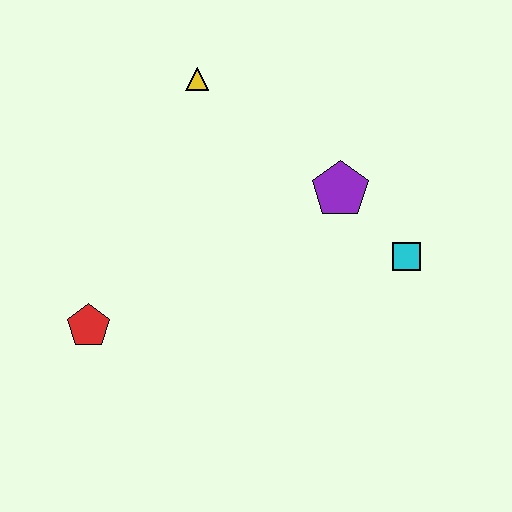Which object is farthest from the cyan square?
The red pentagon is farthest from the cyan square.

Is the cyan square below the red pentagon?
No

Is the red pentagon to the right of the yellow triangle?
No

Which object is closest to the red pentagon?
The yellow triangle is closest to the red pentagon.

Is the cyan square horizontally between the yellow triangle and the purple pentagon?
No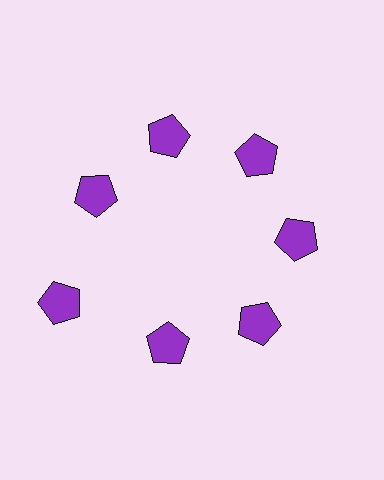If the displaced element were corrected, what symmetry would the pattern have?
It would have 7-fold rotational symmetry — the pattern would map onto itself every 51 degrees.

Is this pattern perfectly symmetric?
No. The 7 purple pentagons are arranged in a ring, but one element near the 8 o'clock position is pushed outward from the center, breaking the 7-fold rotational symmetry.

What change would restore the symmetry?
The symmetry would be restored by moving it inward, back onto the ring so that all 7 pentagons sit at equal angles and equal distance from the center.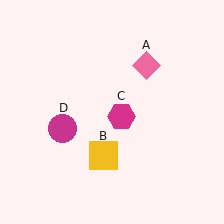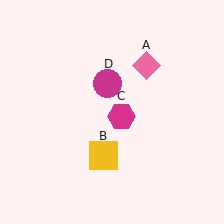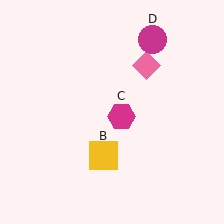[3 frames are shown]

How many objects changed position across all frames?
1 object changed position: magenta circle (object D).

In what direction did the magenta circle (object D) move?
The magenta circle (object D) moved up and to the right.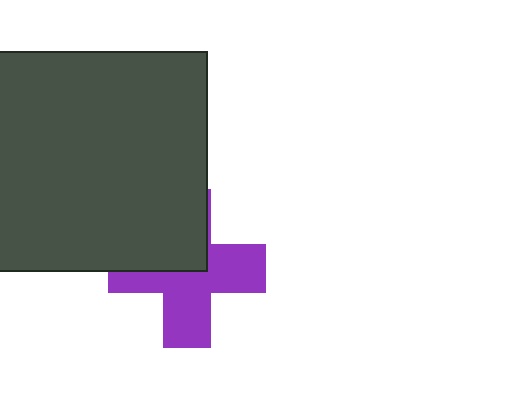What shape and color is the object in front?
The object in front is a dark gray square.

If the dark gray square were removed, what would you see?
You would see the complete purple cross.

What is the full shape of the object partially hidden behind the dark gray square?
The partially hidden object is a purple cross.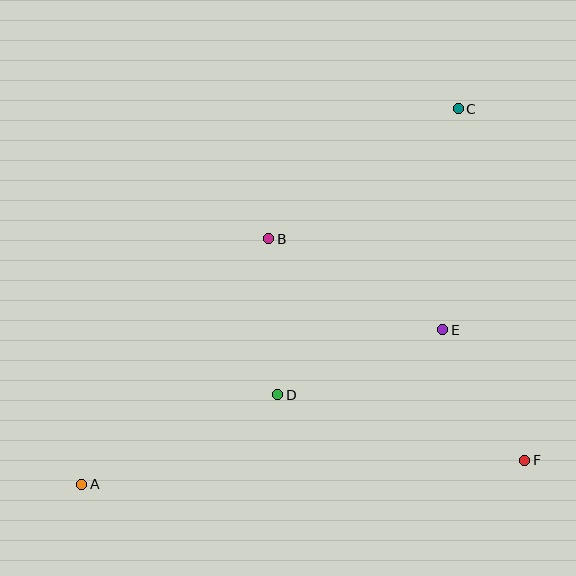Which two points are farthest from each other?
Points A and C are farthest from each other.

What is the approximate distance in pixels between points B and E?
The distance between B and E is approximately 196 pixels.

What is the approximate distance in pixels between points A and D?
The distance between A and D is approximately 216 pixels.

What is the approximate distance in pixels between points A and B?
The distance between A and B is approximately 308 pixels.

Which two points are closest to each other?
Points E and F are closest to each other.